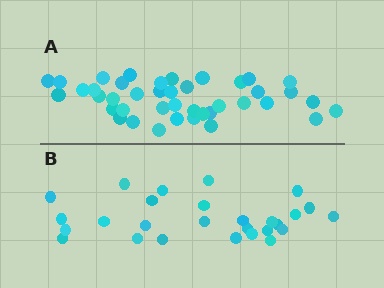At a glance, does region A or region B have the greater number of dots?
Region A (the top region) has more dots.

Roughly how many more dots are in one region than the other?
Region A has approximately 15 more dots than region B.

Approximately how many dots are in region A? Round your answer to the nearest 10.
About 40 dots. (The exact count is 41, which rounds to 40.)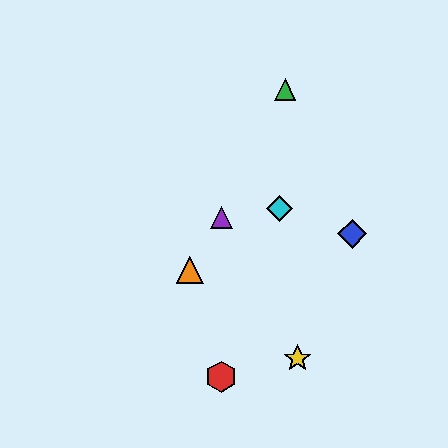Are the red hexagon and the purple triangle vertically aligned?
Yes, both are at x≈221.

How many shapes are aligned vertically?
2 shapes (the red hexagon, the purple triangle) are aligned vertically.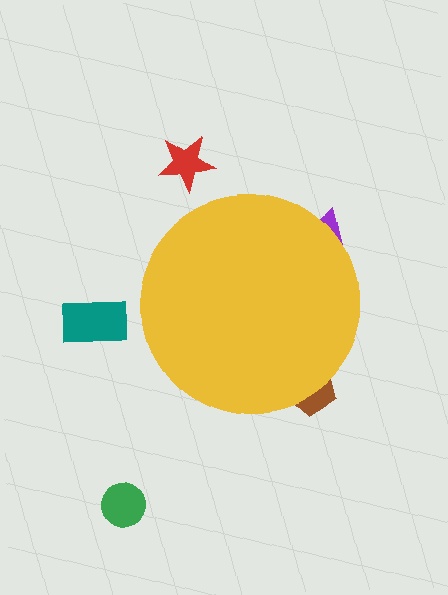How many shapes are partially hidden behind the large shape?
2 shapes are partially hidden.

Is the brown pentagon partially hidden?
Yes, the brown pentagon is partially hidden behind the yellow circle.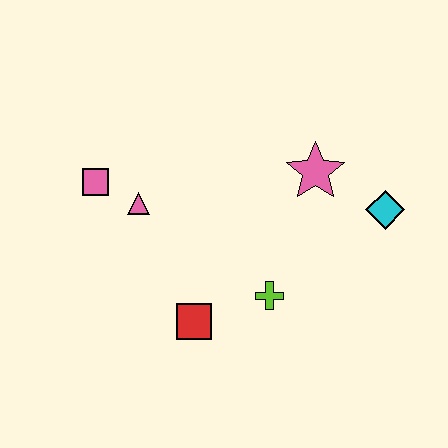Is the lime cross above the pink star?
No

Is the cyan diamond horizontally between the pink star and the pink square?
No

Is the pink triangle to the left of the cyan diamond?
Yes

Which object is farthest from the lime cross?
The pink square is farthest from the lime cross.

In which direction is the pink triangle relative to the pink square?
The pink triangle is to the right of the pink square.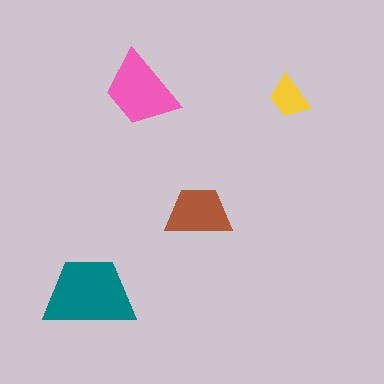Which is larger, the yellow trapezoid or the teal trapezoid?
The teal one.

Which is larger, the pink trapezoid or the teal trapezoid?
The teal one.